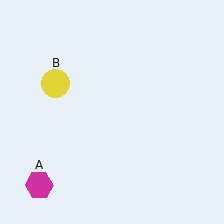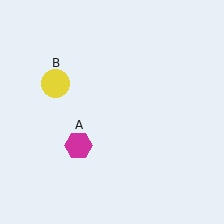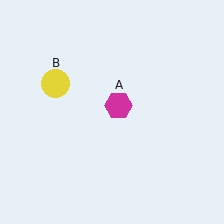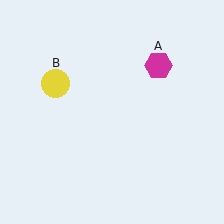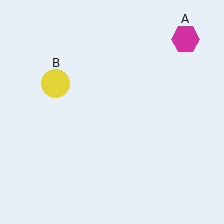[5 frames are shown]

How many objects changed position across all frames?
1 object changed position: magenta hexagon (object A).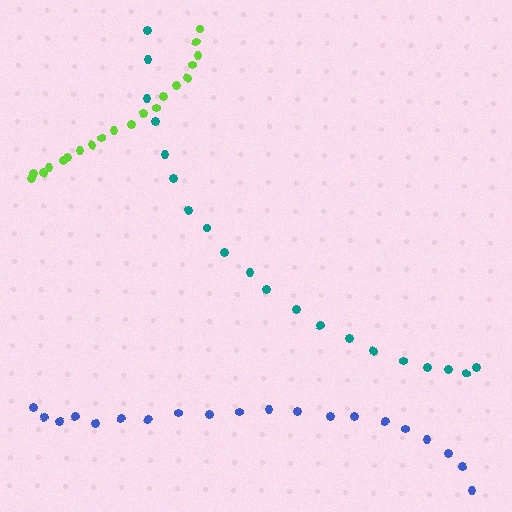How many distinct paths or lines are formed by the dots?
There are 3 distinct paths.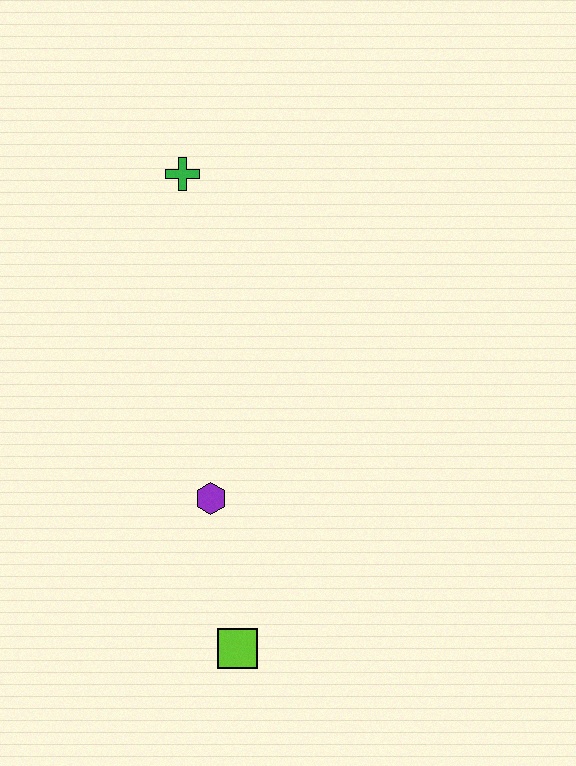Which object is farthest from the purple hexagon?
The green cross is farthest from the purple hexagon.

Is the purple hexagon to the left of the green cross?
No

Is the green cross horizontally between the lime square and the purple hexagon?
No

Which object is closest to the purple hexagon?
The lime square is closest to the purple hexagon.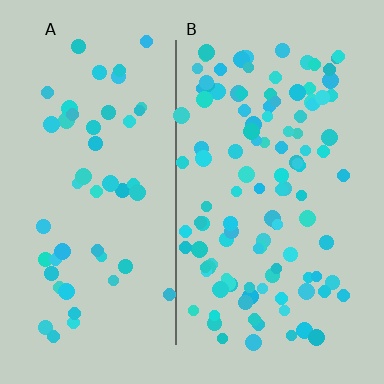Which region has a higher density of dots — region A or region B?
B (the right).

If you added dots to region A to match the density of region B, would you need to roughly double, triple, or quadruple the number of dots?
Approximately double.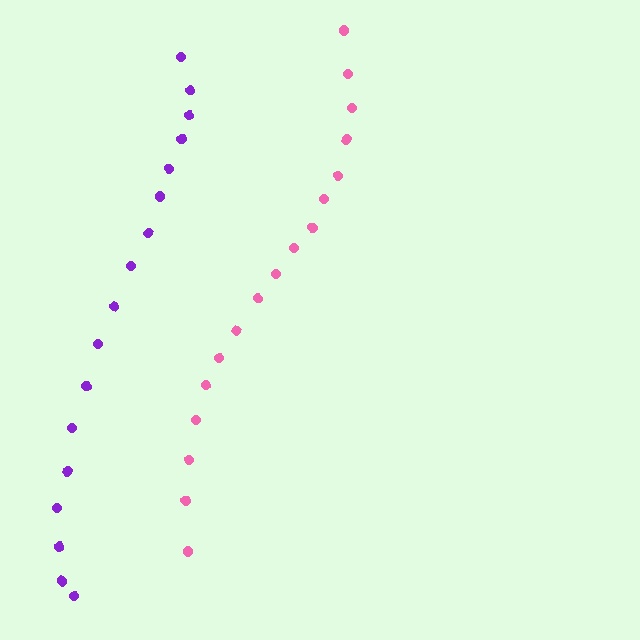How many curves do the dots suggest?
There are 2 distinct paths.